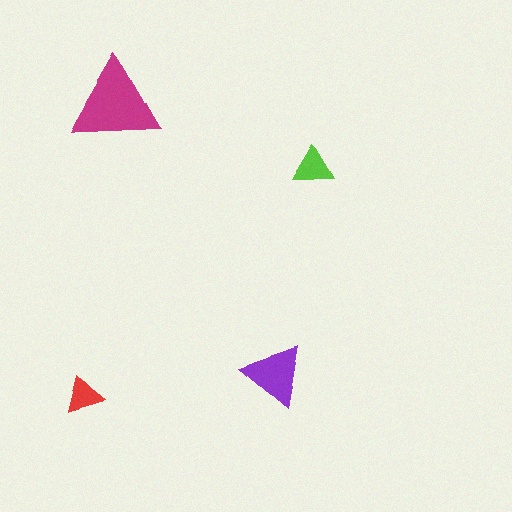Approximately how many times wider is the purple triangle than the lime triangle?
About 1.5 times wider.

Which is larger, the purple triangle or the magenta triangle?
The magenta one.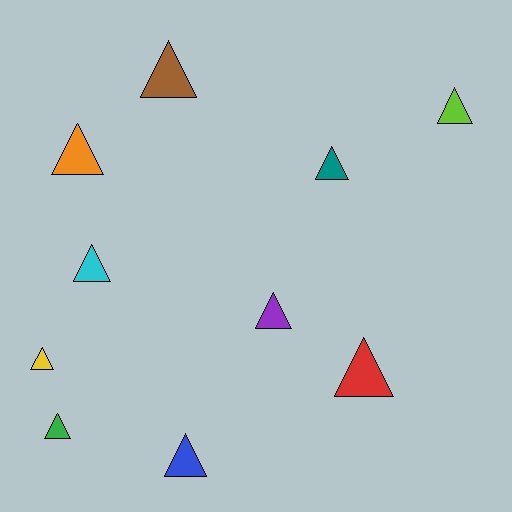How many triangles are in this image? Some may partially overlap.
There are 10 triangles.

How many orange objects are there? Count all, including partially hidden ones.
There is 1 orange object.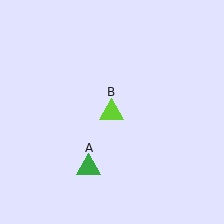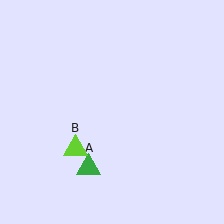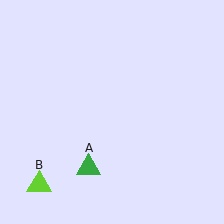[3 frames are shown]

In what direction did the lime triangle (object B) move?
The lime triangle (object B) moved down and to the left.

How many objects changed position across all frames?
1 object changed position: lime triangle (object B).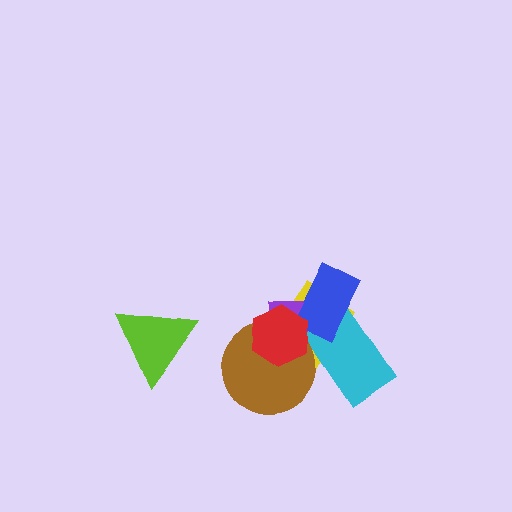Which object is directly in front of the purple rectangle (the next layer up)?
The blue rectangle is directly in front of the purple rectangle.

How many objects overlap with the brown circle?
3 objects overlap with the brown circle.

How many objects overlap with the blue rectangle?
4 objects overlap with the blue rectangle.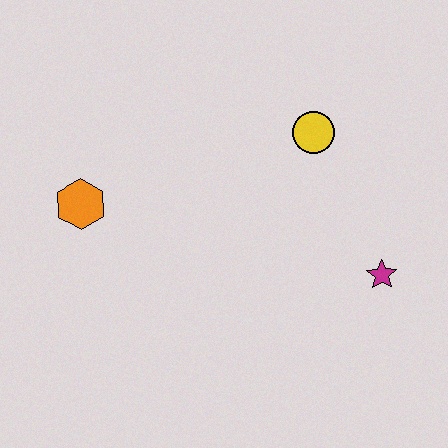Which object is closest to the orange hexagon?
The yellow circle is closest to the orange hexagon.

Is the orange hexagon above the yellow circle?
No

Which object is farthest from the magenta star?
The orange hexagon is farthest from the magenta star.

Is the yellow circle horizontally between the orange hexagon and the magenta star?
Yes